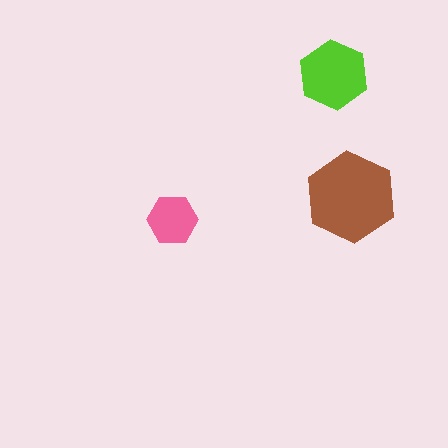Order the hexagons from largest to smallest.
the brown one, the lime one, the pink one.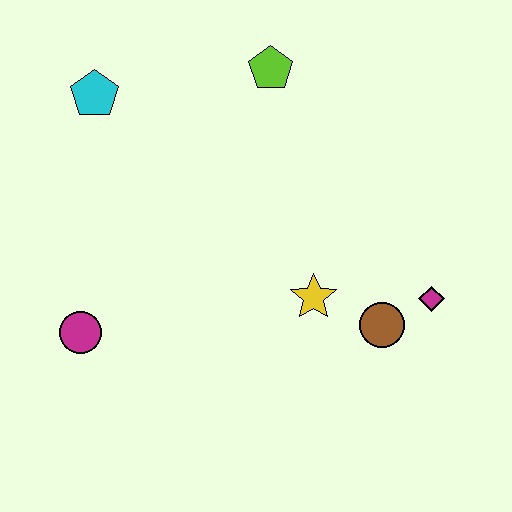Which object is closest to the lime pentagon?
The cyan pentagon is closest to the lime pentagon.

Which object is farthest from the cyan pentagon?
The magenta diamond is farthest from the cyan pentagon.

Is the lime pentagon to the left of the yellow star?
Yes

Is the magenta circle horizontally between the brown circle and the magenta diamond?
No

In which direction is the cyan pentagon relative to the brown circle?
The cyan pentagon is to the left of the brown circle.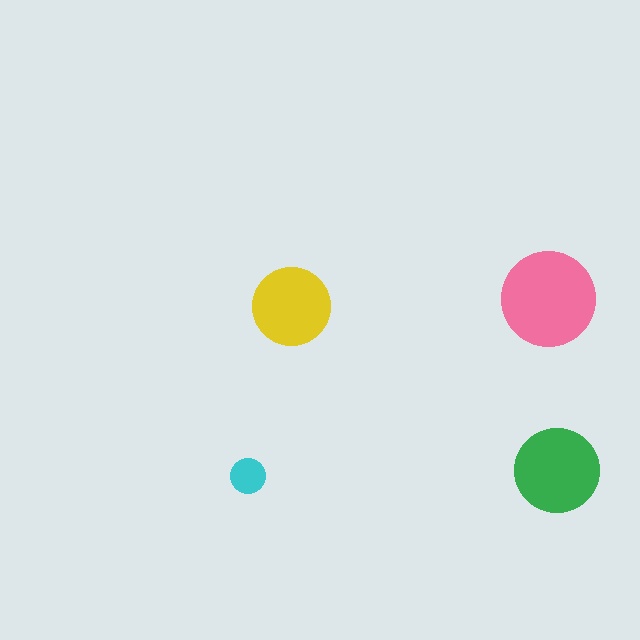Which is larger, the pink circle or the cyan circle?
The pink one.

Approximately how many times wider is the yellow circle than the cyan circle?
About 2 times wider.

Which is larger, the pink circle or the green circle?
The pink one.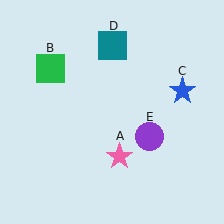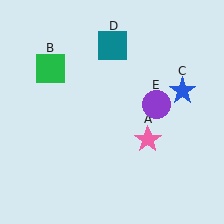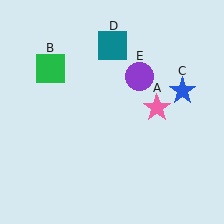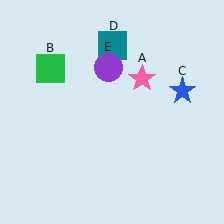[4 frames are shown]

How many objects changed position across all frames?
2 objects changed position: pink star (object A), purple circle (object E).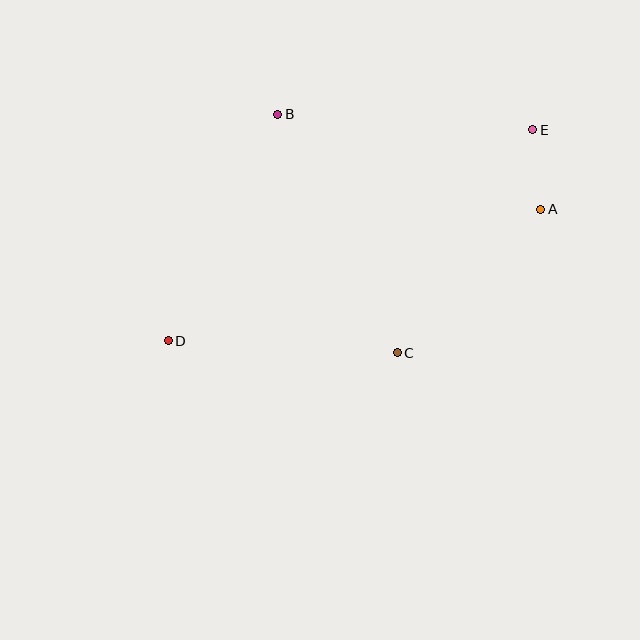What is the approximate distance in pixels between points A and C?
The distance between A and C is approximately 203 pixels.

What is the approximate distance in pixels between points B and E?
The distance between B and E is approximately 255 pixels.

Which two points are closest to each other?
Points A and E are closest to each other.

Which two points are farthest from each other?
Points D and E are farthest from each other.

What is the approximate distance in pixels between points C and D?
The distance between C and D is approximately 229 pixels.